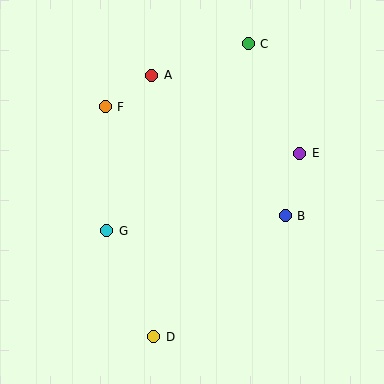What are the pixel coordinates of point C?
Point C is at (248, 44).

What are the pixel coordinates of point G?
Point G is at (107, 231).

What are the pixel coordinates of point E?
Point E is at (300, 153).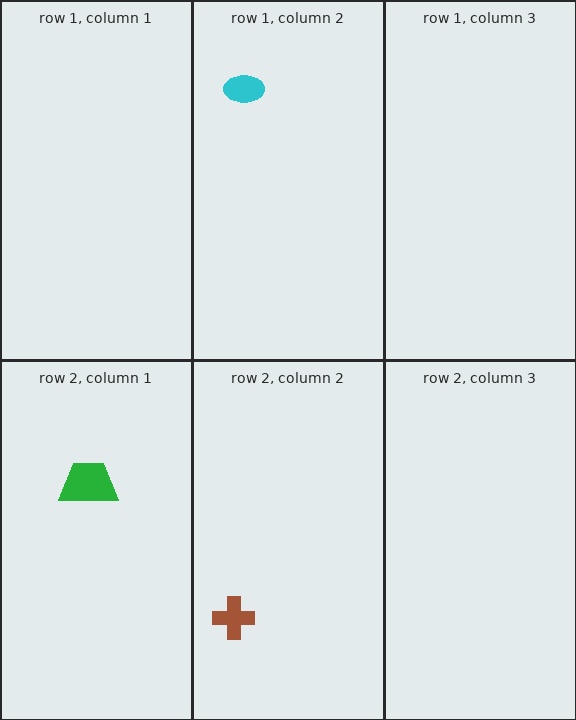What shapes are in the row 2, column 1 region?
The green trapezoid.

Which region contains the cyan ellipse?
The row 1, column 2 region.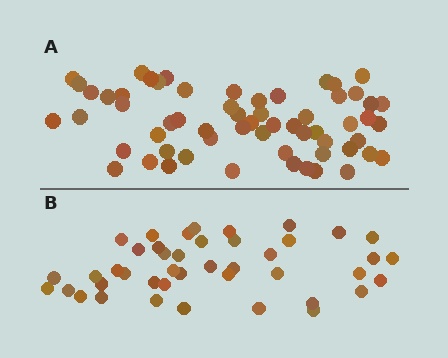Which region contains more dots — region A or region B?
Region A (the top region) has more dots.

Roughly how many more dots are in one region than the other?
Region A has approximately 15 more dots than region B.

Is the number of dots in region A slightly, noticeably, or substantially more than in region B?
Region A has noticeably more, but not dramatically so. The ratio is roughly 1.4 to 1.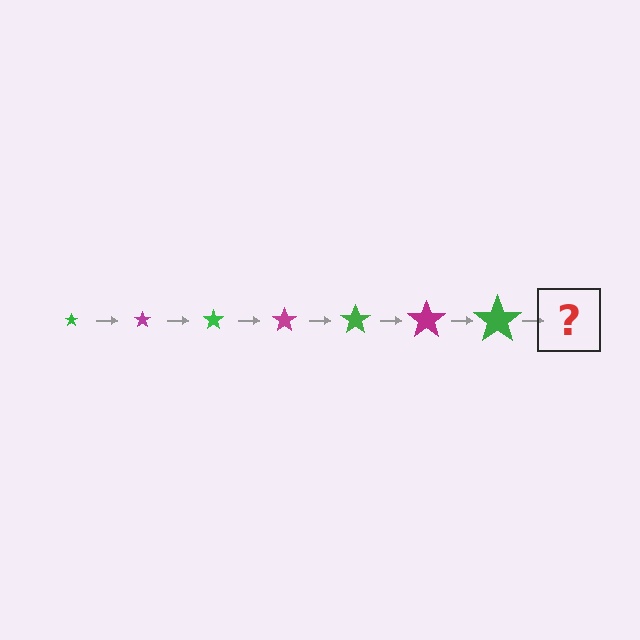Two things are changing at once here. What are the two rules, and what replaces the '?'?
The two rules are that the star grows larger each step and the color cycles through green and magenta. The '?' should be a magenta star, larger than the previous one.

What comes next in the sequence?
The next element should be a magenta star, larger than the previous one.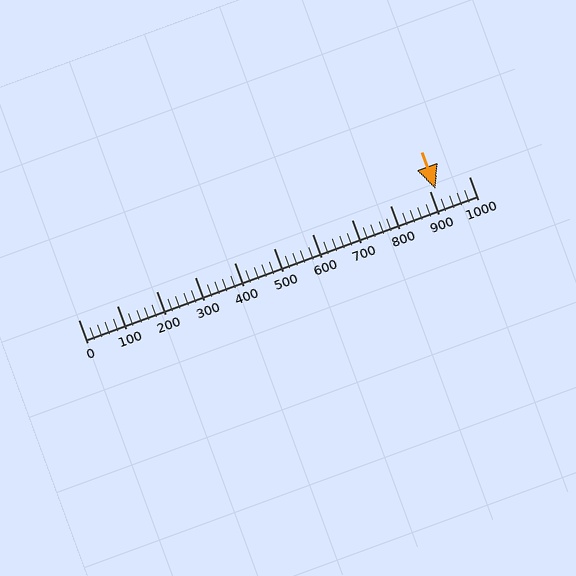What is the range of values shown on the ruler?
The ruler shows values from 0 to 1000.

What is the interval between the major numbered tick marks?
The major tick marks are spaced 100 units apart.